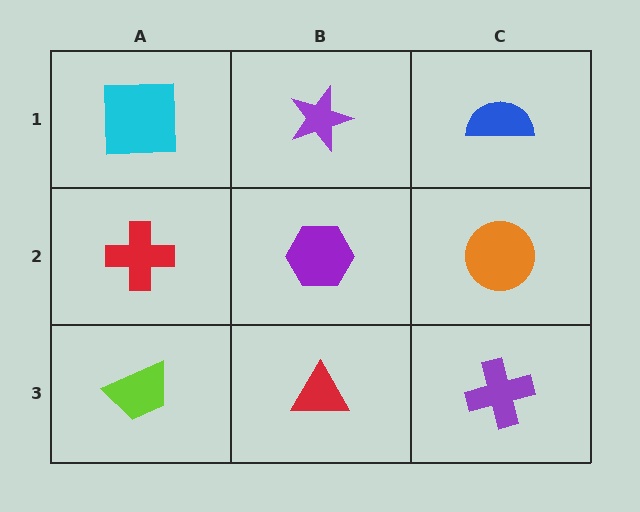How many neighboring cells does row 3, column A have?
2.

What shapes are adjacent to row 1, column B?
A purple hexagon (row 2, column B), a cyan square (row 1, column A), a blue semicircle (row 1, column C).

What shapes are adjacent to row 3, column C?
An orange circle (row 2, column C), a red triangle (row 3, column B).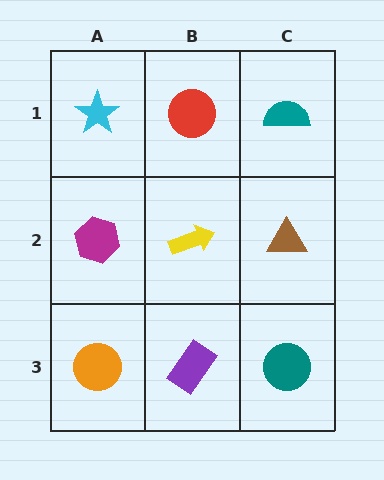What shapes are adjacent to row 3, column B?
A yellow arrow (row 2, column B), an orange circle (row 3, column A), a teal circle (row 3, column C).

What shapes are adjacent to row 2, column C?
A teal semicircle (row 1, column C), a teal circle (row 3, column C), a yellow arrow (row 2, column B).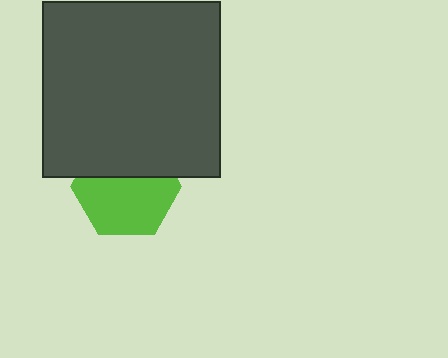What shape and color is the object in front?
The object in front is a dark gray rectangle.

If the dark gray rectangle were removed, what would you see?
You would see the complete lime hexagon.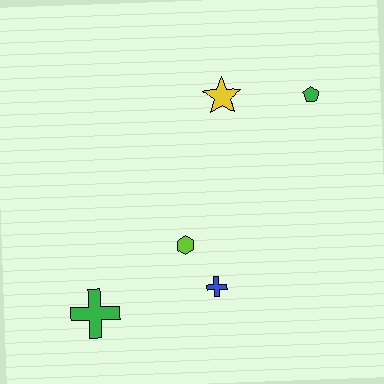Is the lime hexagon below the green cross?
No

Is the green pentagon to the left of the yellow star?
No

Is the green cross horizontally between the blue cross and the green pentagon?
No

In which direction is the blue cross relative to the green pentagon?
The blue cross is below the green pentagon.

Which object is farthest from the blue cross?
The green pentagon is farthest from the blue cross.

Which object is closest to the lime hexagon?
The blue cross is closest to the lime hexagon.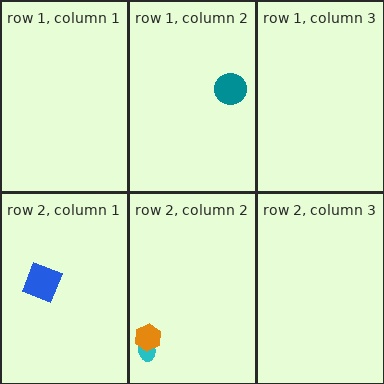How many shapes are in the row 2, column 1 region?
1.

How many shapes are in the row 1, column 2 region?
1.